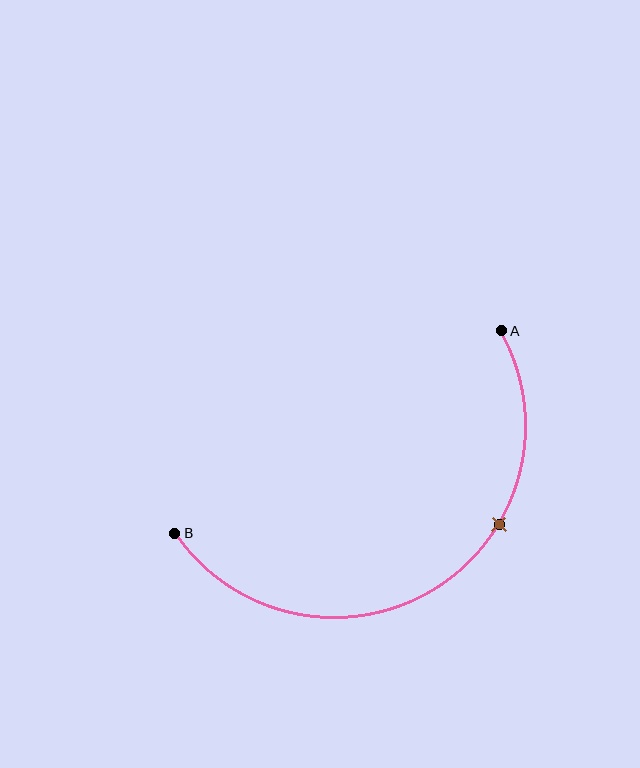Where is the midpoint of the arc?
The arc midpoint is the point on the curve farthest from the straight line joining A and B. It sits below that line.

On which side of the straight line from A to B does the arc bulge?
The arc bulges below the straight line connecting A and B.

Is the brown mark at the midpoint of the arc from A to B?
No. The brown mark lies on the arc but is closer to endpoint A. The arc midpoint would be at the point on the curve equidistant along the arc from both A and B.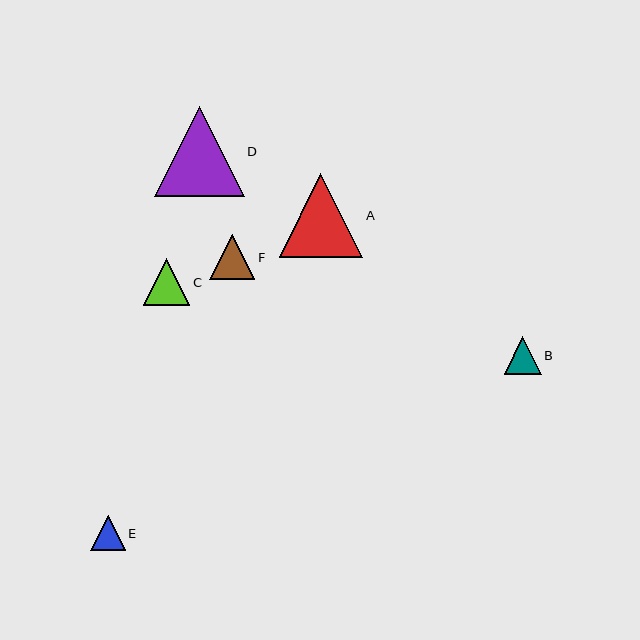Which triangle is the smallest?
Triangle E is the smallest with a size of approximately 35 pixels.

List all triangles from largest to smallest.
From largest to smallest: D, A, C, F, B, E.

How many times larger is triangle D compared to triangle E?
Triangle D is approximately 2.6 times the size of triangle E.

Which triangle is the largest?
Triangle D is the largest with a size of approximately 90 pixels.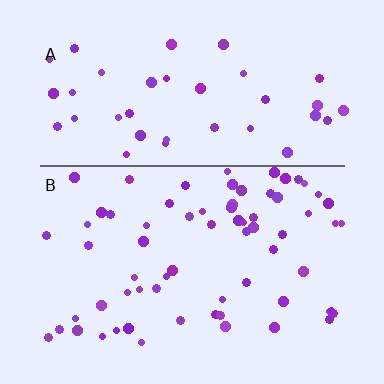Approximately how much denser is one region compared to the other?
Approximately 1.6× — region B over region A.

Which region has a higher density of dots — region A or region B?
B (the bottom).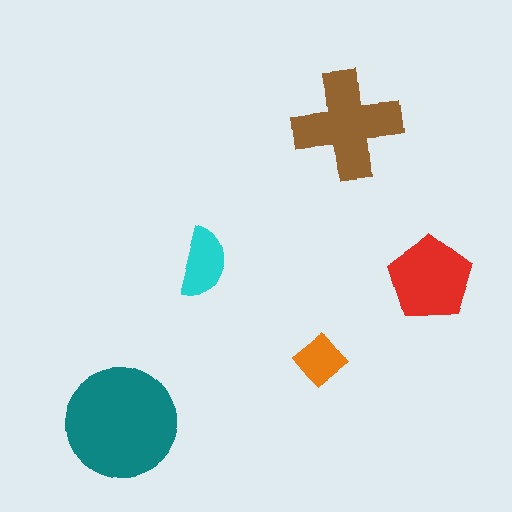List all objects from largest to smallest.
The teal circle, the brown cross, the red pentagon, the cyan semicircle, the orange diamond.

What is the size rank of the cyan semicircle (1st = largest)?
4th.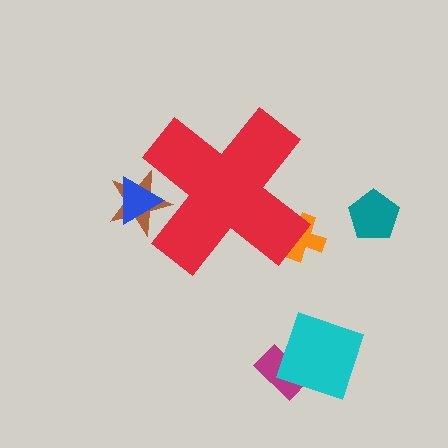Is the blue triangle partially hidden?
Yes, the blue triangle is partially hidden behind the red cross.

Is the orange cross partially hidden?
Yes, the orange cross is partially hidden behind the red cross.